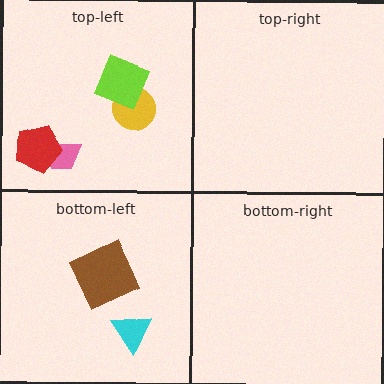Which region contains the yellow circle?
The top-left region.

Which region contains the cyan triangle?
The bottom-left region.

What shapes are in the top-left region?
The yellow circle, the pink trapezoid, the lime diamond, the red pentagon.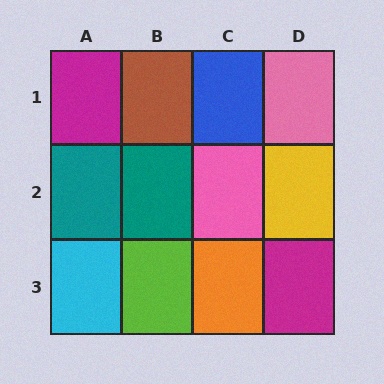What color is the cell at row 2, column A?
Teal.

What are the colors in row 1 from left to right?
Magenta, brown, blue, pink.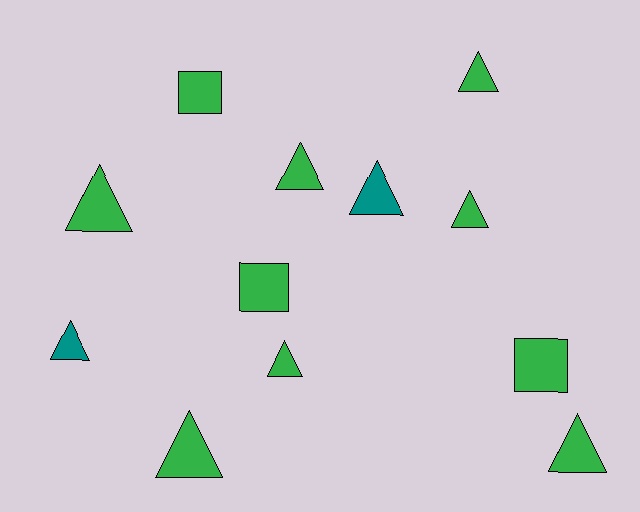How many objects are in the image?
There are 12 objects.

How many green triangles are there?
There are 7 green triangles.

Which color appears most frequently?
Green, with 10 objects.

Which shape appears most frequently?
Triangle, with 9 objects.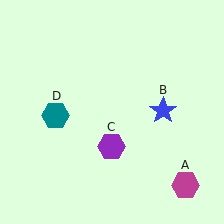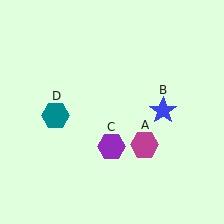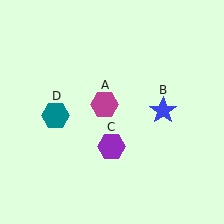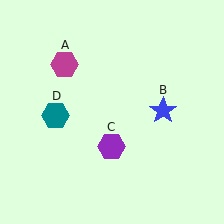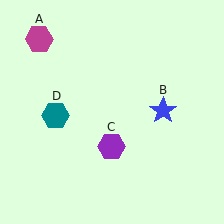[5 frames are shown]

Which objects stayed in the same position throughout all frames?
Blue star (object B) and purple hexagon (object C) and teal hexagon (object D) remained stationary.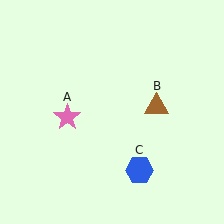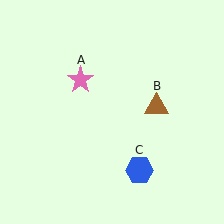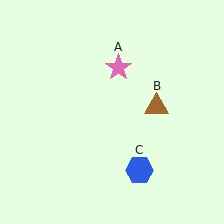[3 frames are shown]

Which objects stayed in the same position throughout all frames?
Brown triangle (object B) and blue hexagon (object C) remained stationary.